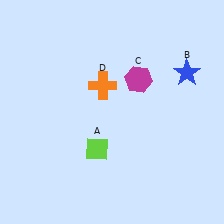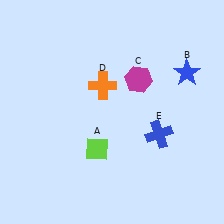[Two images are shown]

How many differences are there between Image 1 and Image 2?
There is 1 difference between the two images.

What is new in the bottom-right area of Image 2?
A blue cross (E) was added in the bottom-right area of Image 2.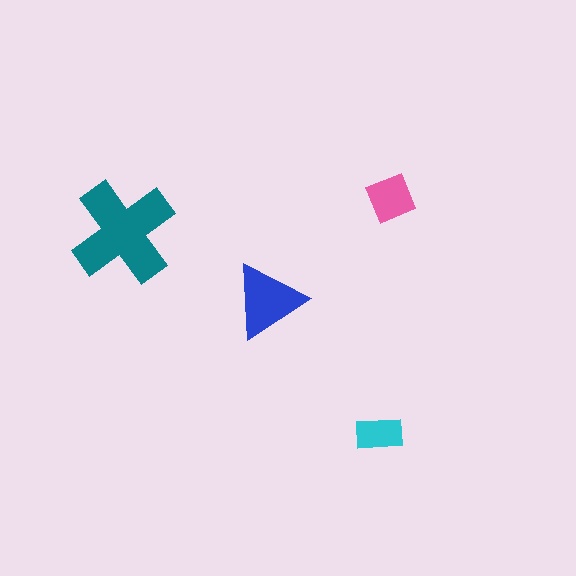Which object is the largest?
The teal cross.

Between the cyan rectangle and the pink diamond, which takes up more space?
The pink diamond.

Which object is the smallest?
The cyan rectangle.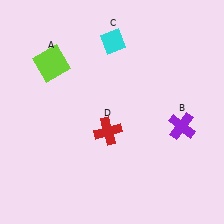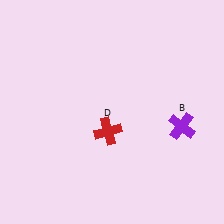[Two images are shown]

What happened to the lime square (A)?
The lime square (A) was removed in Image 2. It was in the top-left area of Image 1.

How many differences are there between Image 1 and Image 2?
There are 2 differences between the two images.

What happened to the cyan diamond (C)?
The cyan diamond (C) was removed in Image 2. It was in the top-right area of Image 1.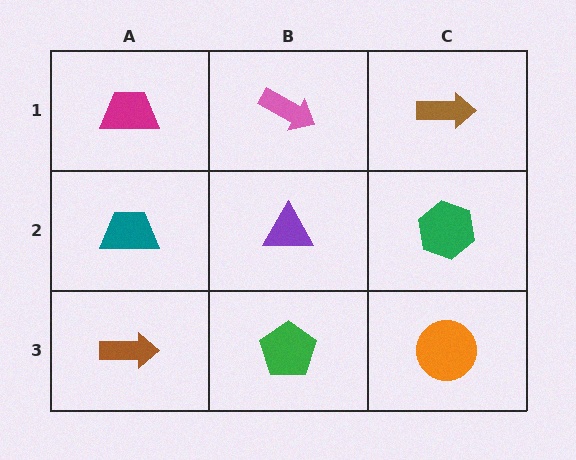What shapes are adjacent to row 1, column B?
A purple triangle (row 2, column B), a magenta trapezoid (row 1, column A), a brown arrow (row 1, column C).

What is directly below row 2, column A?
A brown arrow.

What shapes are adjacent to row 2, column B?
A pink arrow (row 1, column B), a green pentagon (row 3, column B), a teal trapezoid (row 2, column A), a green hexagon (row 2, column C).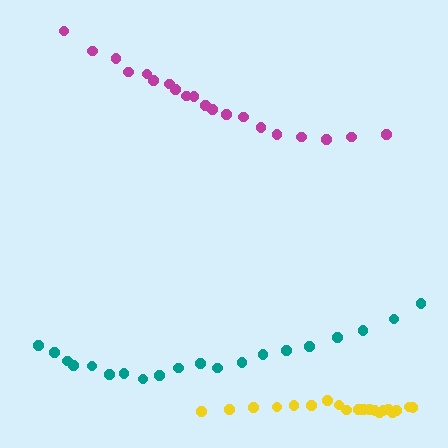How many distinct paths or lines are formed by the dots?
There are 3 distinct paths.